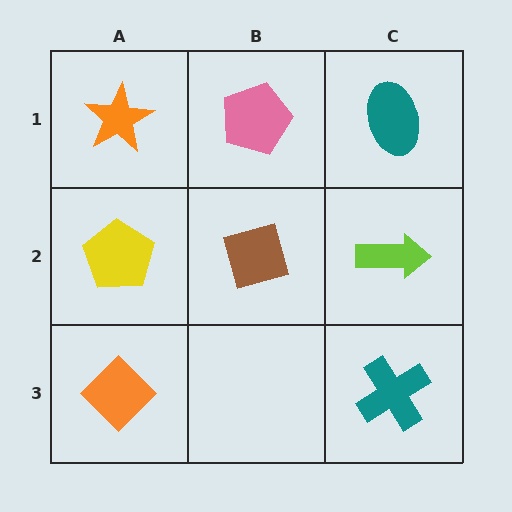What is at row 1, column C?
A teal ellipse.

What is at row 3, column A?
An orange diamond.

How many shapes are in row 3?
2 shapes.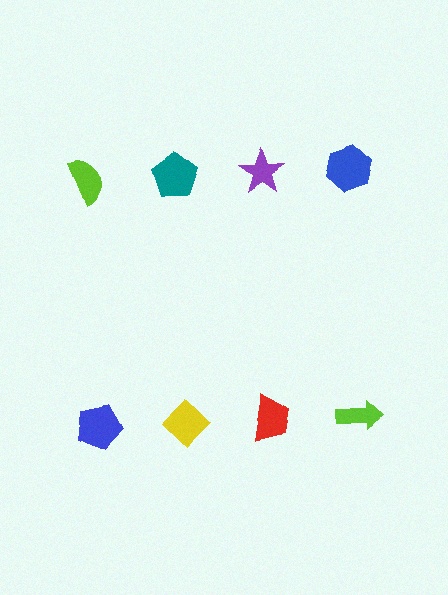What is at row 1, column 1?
A lime semicircle.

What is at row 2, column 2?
A yellow diamond.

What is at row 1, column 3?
A purple star.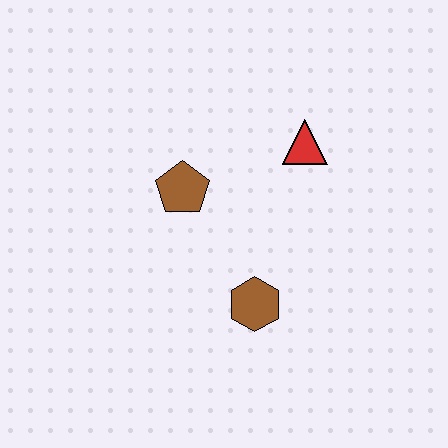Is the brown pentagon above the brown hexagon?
Yes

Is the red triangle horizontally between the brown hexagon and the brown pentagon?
No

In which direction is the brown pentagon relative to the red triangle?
The brown pentagon is to the left of the red triangle.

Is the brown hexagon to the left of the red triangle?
Yes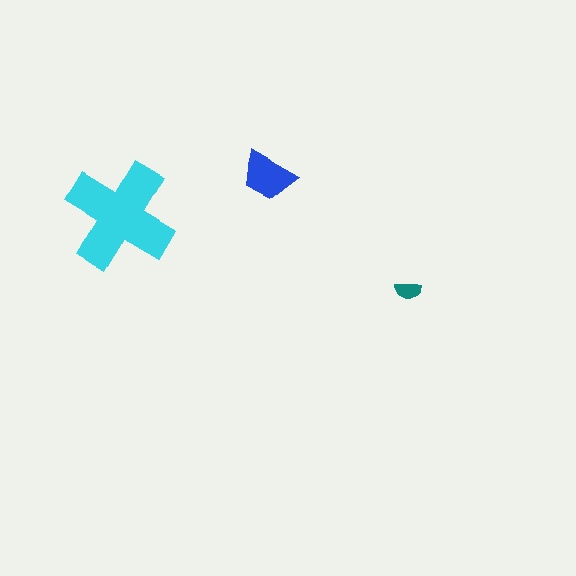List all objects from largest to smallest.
The cyan cross, the blue trapezoid, the teal semicircle.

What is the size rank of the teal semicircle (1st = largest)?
3rd.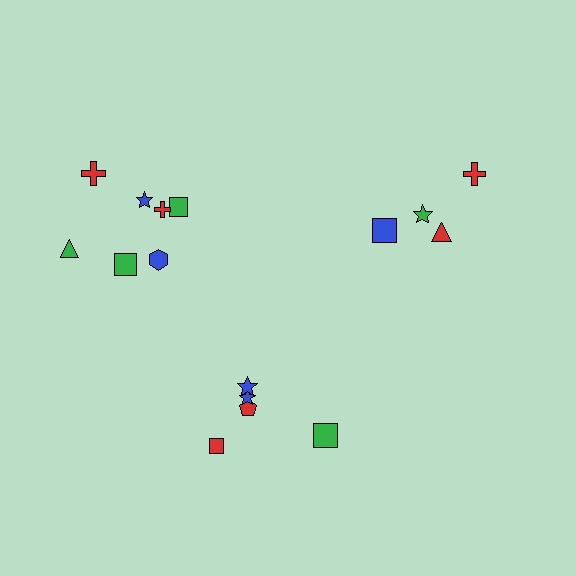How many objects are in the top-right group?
There are 4 objects.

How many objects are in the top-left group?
There are 7 objects.